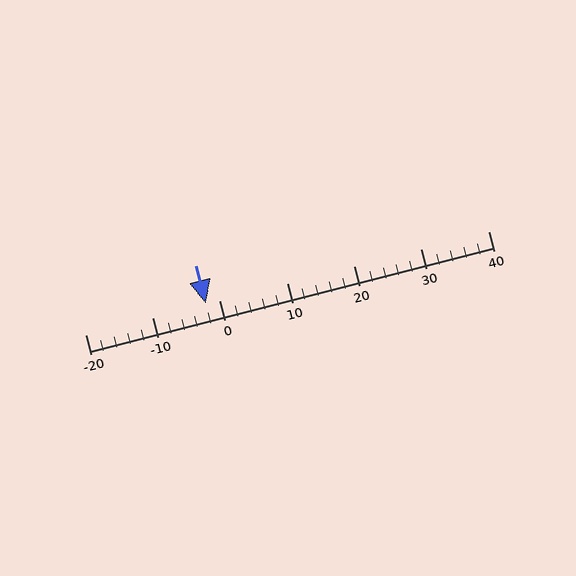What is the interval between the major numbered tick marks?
The major tick marks are spaced 10 units apart.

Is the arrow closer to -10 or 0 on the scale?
The arrow is closer to 0.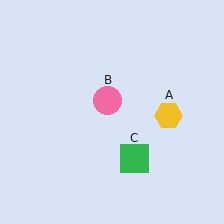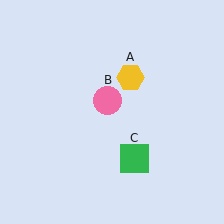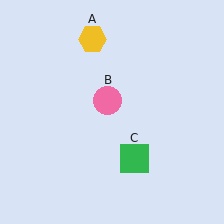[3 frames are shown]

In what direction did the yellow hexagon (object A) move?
The yellow hexagon (object A) moved up and to the left.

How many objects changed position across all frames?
1 object changed position: yellow hexagon (object A).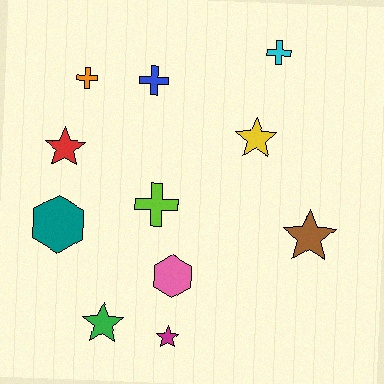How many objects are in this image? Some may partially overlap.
There are 11 objects.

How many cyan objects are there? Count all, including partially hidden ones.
There is 1 cyan object.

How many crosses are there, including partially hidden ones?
There are 4 crosses.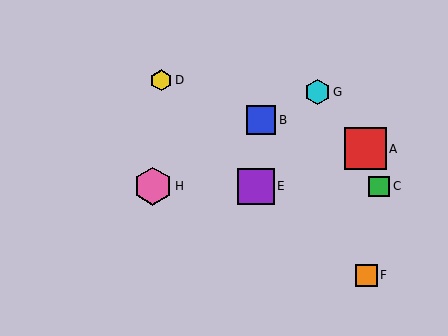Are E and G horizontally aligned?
No, E is at y≈186 and G is at y≈92.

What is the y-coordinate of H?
Object H is at y≈186.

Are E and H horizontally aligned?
Yes, both are at y≈186.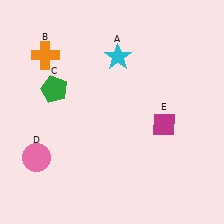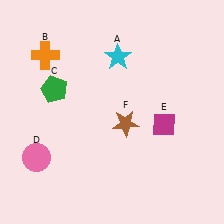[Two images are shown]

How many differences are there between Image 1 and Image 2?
There is 1 difference between the two images.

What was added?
A brown star (F) was added in Image 2.